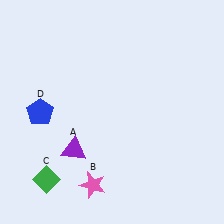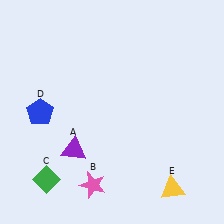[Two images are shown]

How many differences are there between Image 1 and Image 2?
There is 1 difference between the two images.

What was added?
A yellow triangle (E) was added in Image 2.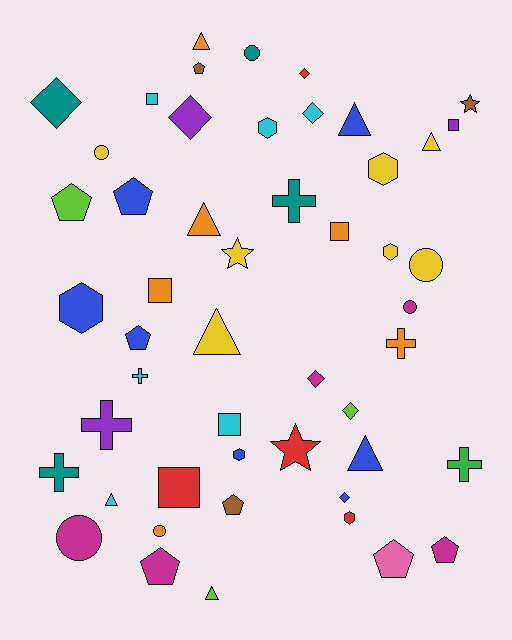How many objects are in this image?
There are 50 objects.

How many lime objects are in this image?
There are 3 lime objects.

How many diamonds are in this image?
There are 7 diamonds.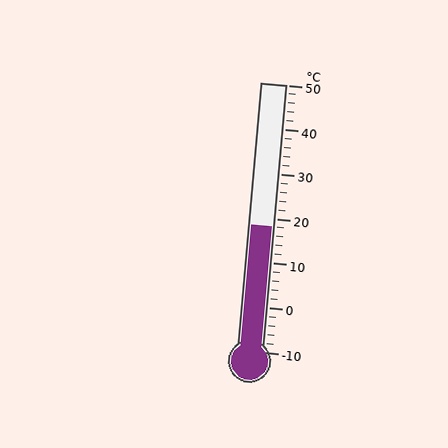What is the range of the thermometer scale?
The thermometer scale ranges from -10°C to 50°C.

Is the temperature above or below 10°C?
The temperature is above 10°C.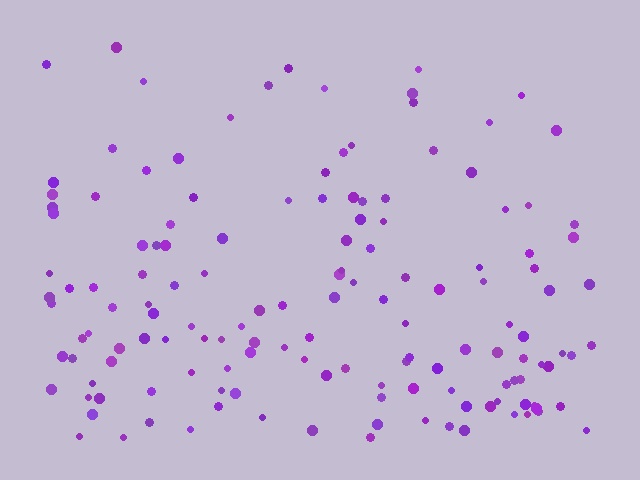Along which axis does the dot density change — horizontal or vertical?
Vertical.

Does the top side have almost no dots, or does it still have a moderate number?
Still a moderate number, just noticeably fewer than the bottom.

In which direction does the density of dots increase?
From top to bottom, with the bottom side densest.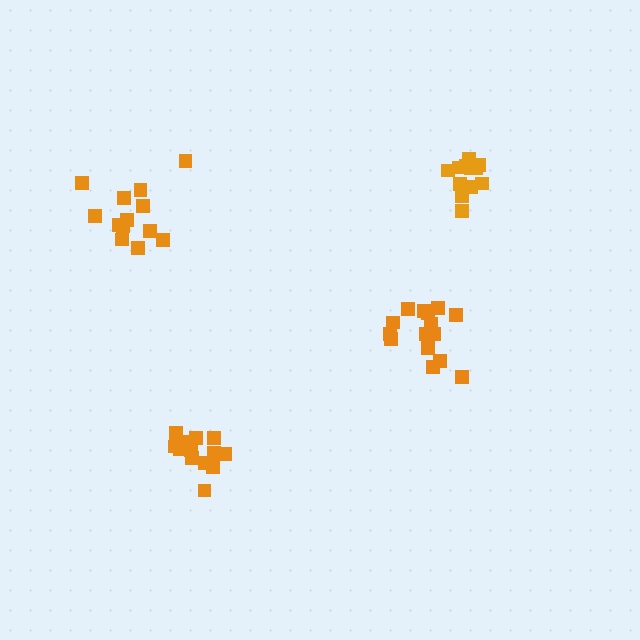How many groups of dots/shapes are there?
There are 4 groups.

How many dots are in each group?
Group 1: 13 dots, Group 2: 12 dots, Group 3: 15 dots, Group 4: 15 dots (55 total).